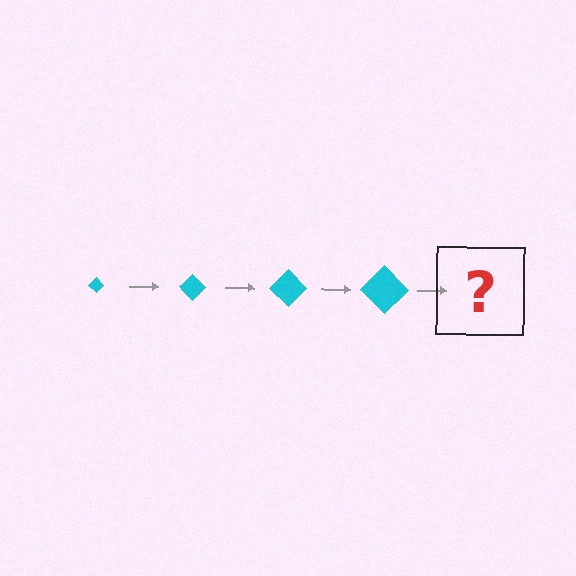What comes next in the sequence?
The next element should be a cyan diamond, larger than the previous one.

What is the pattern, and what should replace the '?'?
The pattern is that the diamond gets progressively larger each step. The '?' should be a cyan diamond, larger than the previous one.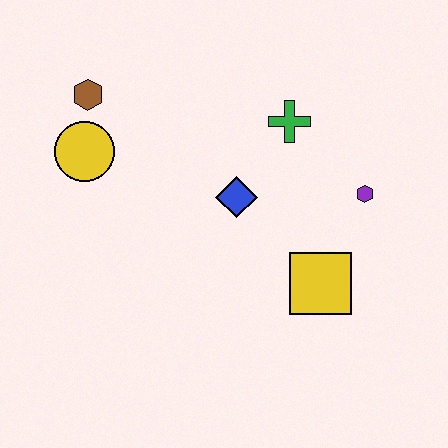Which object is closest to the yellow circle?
The brown hexagon is closest to the yellow circle.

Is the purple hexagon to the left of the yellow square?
No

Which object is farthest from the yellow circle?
The purple hexagon is farthest from the yellow circle.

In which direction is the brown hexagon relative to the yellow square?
The brown hexagon is to the left of the yellow square.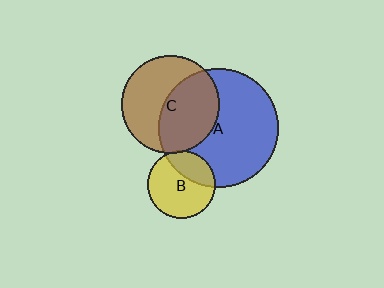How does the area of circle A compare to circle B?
Approximately 3.1 times.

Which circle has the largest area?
Circle A (blue).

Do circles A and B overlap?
Yes.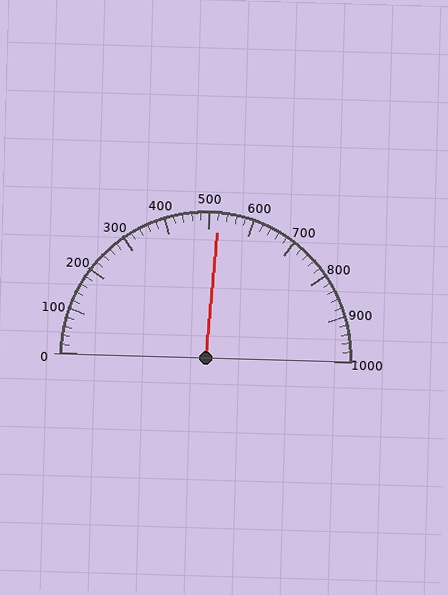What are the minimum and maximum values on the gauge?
The gauge ranges from 0 to 1000.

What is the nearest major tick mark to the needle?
The nearest major tick mark is 500.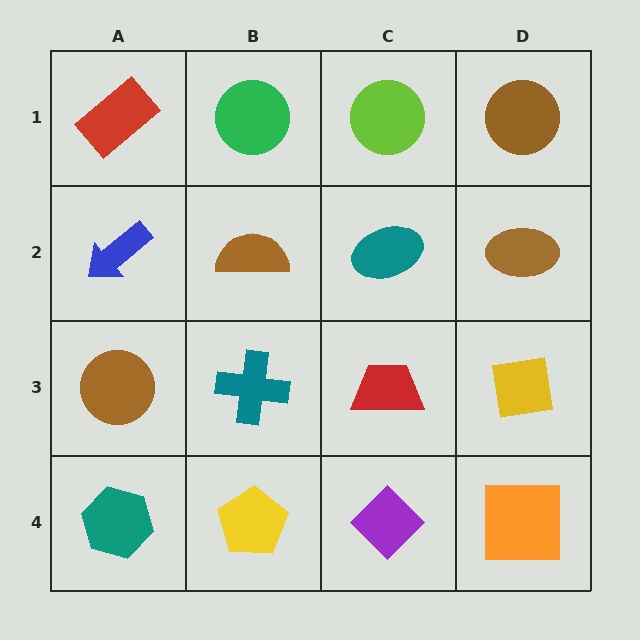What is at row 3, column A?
A brown circle.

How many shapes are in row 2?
4 shapes.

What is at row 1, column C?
A lime circle.